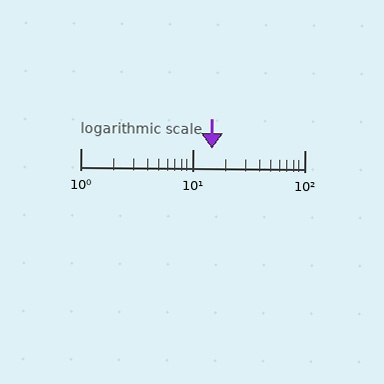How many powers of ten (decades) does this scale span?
The scale spans 2 decades, from 1 to 100.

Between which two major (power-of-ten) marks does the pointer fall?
The pointer is between 10 and 100.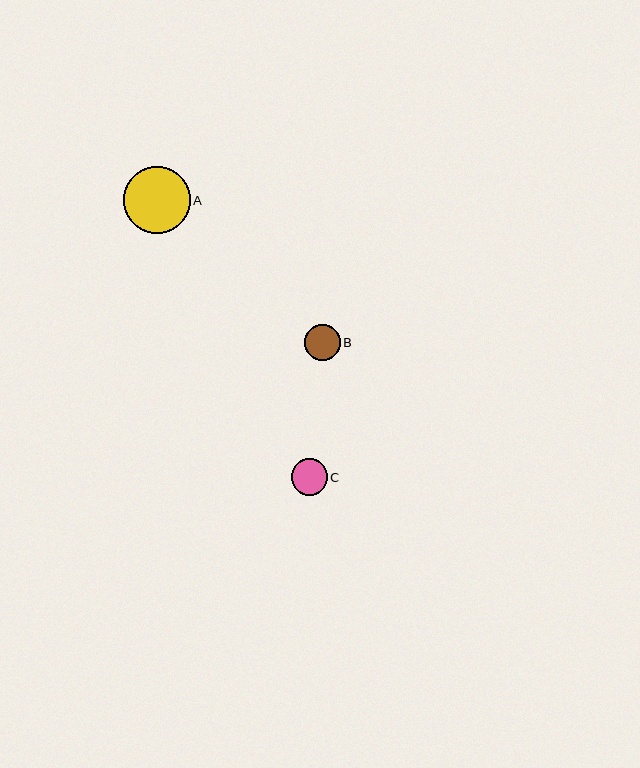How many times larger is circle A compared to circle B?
Circle A is approximately 1.9 times the size of circle B.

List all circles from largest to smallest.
From largest to smallest: A, C, B.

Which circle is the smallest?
Circle B is the smallest with a size of approximately 36 pixels.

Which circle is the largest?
Circle A is the largest with a size of approximately 67 pixels.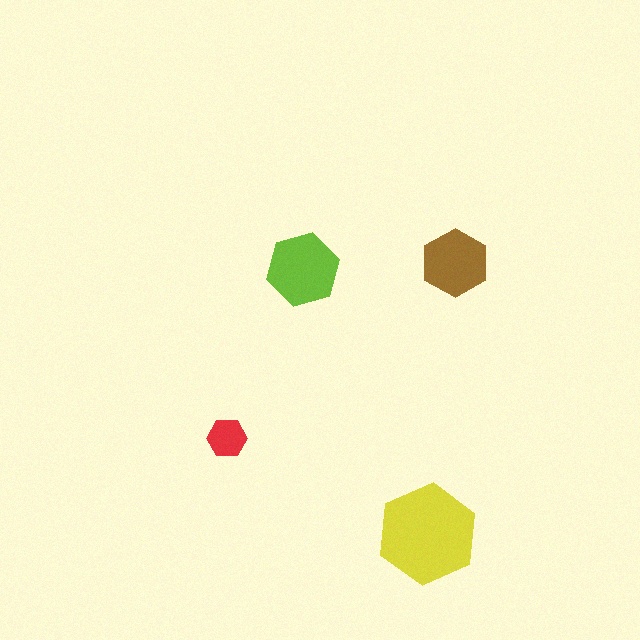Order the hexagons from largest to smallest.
the yellow one, the lime one, the brown one, the red one.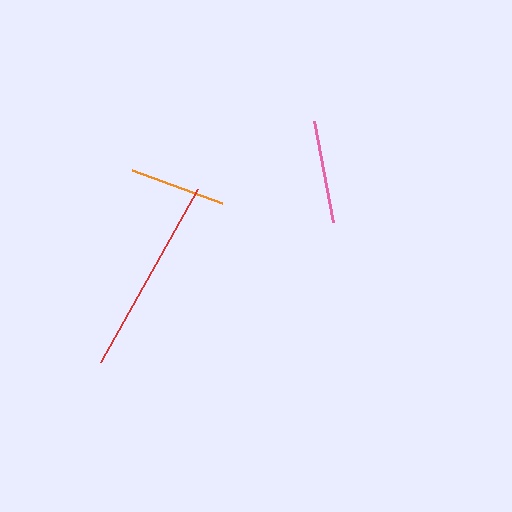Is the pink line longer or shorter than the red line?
The red line is longer than the pink line.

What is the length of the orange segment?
The orange segment is approximately 96 pixels long.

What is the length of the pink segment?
The pink segment is approximately 102 pixels long.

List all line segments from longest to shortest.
From longest to shortest: red, pink, orange.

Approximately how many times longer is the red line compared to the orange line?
The red line is approximately 2.1 times the length of the orange line.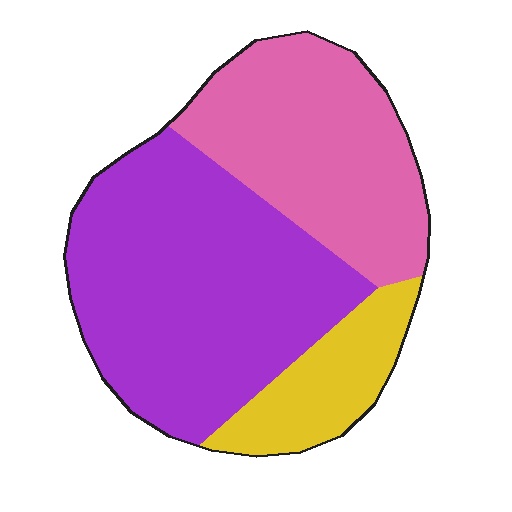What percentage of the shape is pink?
Pink covers roughly 35% of the shape.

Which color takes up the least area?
Yellow, at roughly 15%.